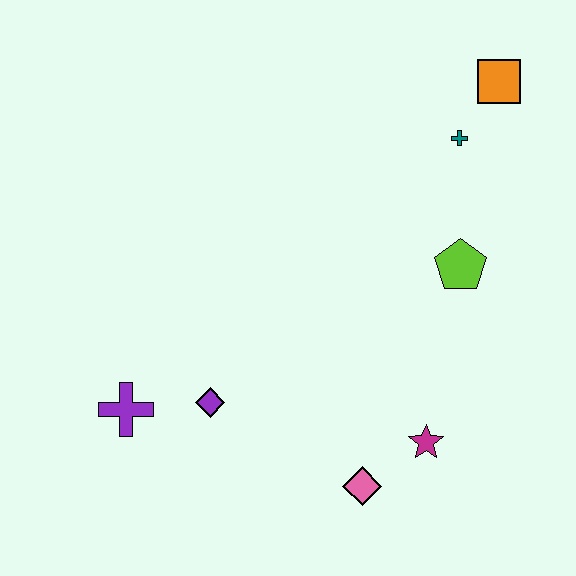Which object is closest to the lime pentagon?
The teal cross is closest to the lime pentagon.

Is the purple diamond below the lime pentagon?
Yes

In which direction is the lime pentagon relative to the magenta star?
The lime pentagon is above the magenta star.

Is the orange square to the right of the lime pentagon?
Yes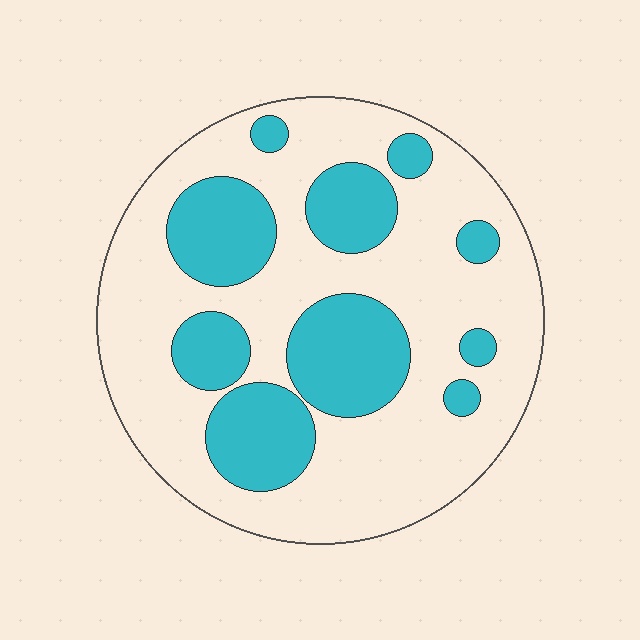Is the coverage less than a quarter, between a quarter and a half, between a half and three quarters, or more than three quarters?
Between a quarter and a half.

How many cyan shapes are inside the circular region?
10.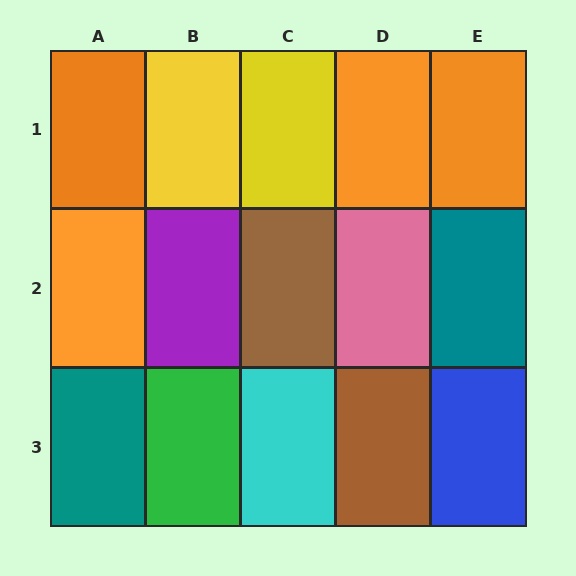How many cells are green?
1 cell is green.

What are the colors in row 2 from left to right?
Orange, purple, brown, pink, teal.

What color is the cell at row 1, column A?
Orange.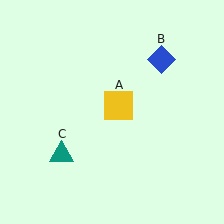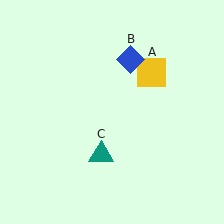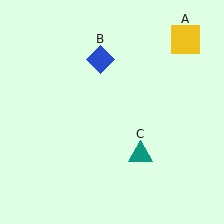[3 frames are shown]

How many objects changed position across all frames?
3 objects changed position: yellow square (object A), blue diamond (object B), teal triangle (object C).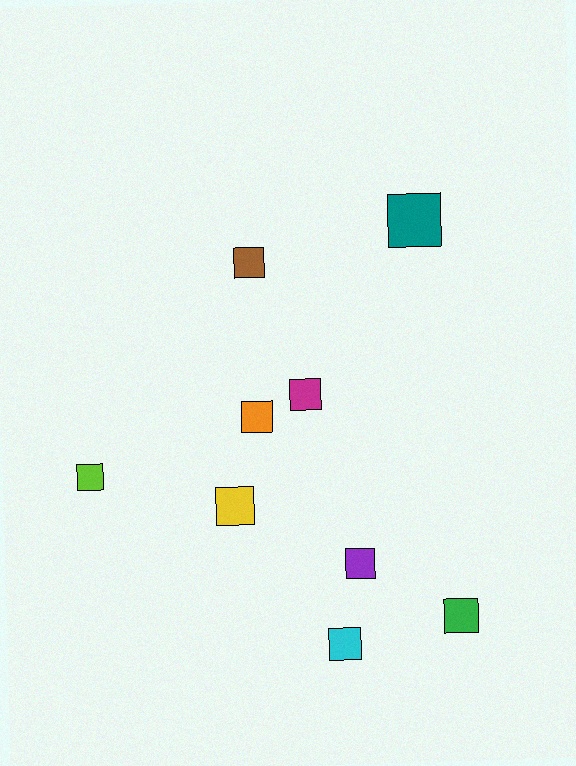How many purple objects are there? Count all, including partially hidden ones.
There is 1 purple object.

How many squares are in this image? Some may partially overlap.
There are 9 squares.